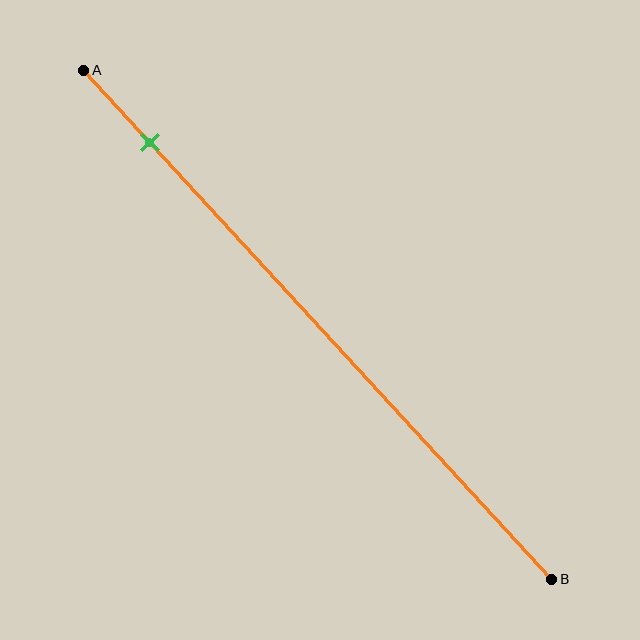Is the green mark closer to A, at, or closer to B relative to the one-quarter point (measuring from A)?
The green mark is closer to point A than the one-quarter point of segment AB.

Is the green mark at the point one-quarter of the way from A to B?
No, the mark is at about 15% from A, not at the 25% one-quarter point.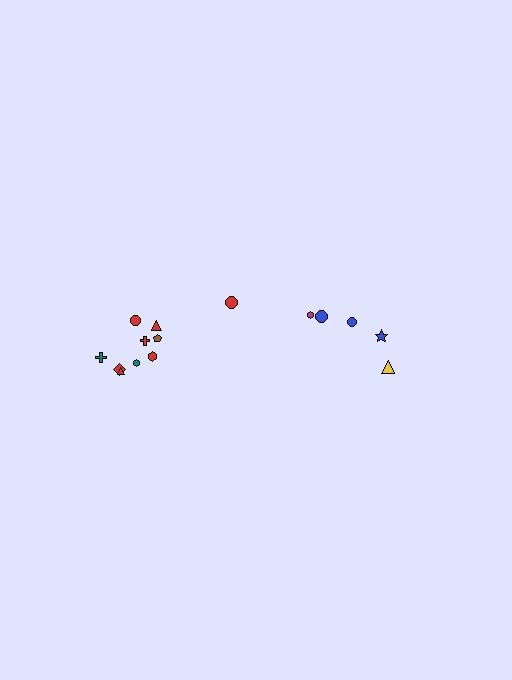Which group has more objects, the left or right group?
The left group.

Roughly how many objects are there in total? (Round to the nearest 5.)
Roughly 15 objects in total.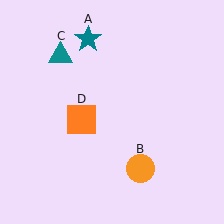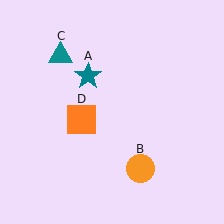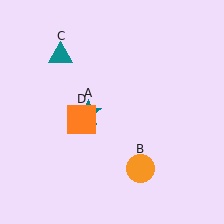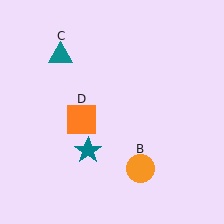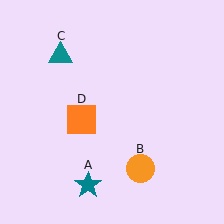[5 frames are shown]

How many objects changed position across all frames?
1 object changed position: teal star (object A).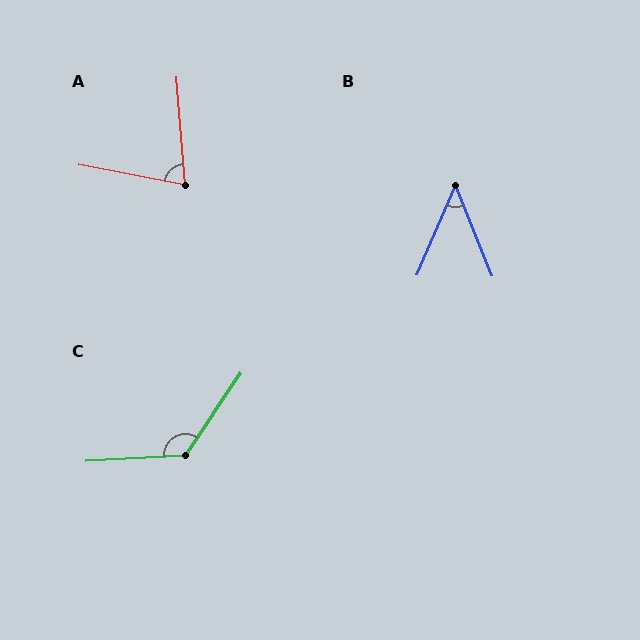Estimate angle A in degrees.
Approximately 75 degrees.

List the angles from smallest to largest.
B (45°), A (75°), C (127°).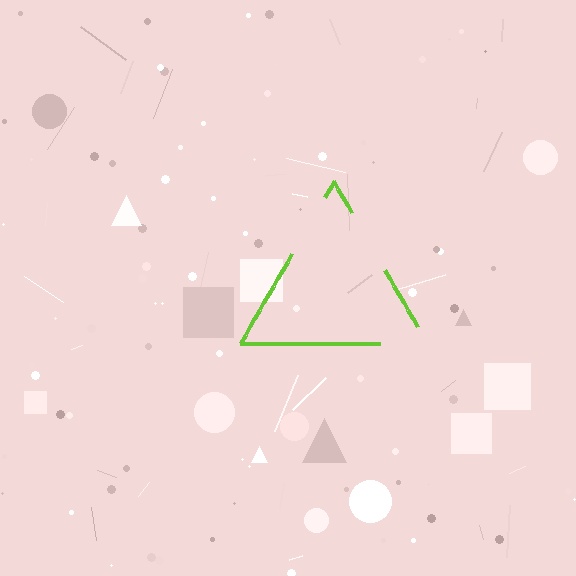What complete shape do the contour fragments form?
The contour fragments form a triangle.